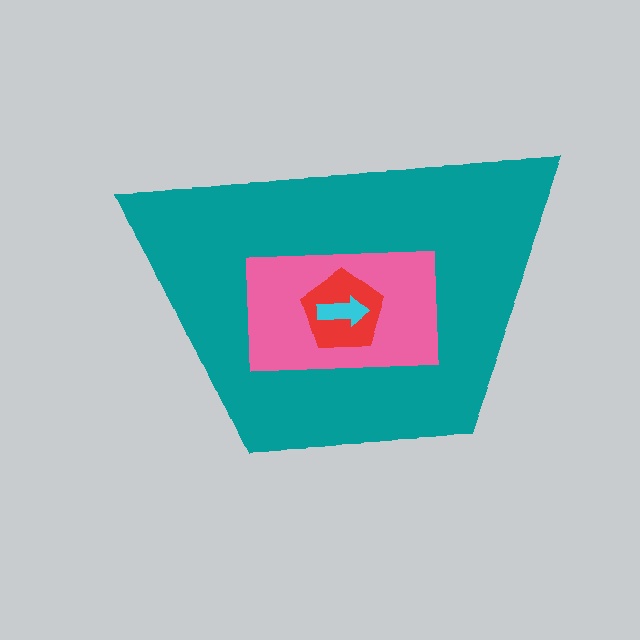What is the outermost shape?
The teal trapezoid.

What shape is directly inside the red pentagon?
The cyan arrow.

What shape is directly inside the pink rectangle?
The red pentagon.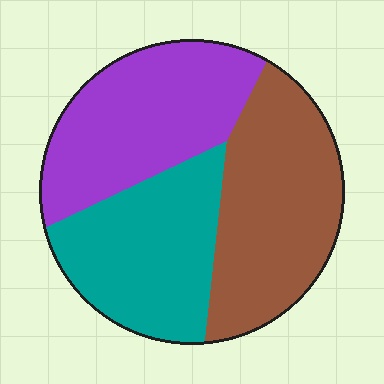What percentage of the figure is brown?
Brown takes up about three eighths (3/8) of the figure.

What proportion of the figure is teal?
Teal covers around 30% of the figure.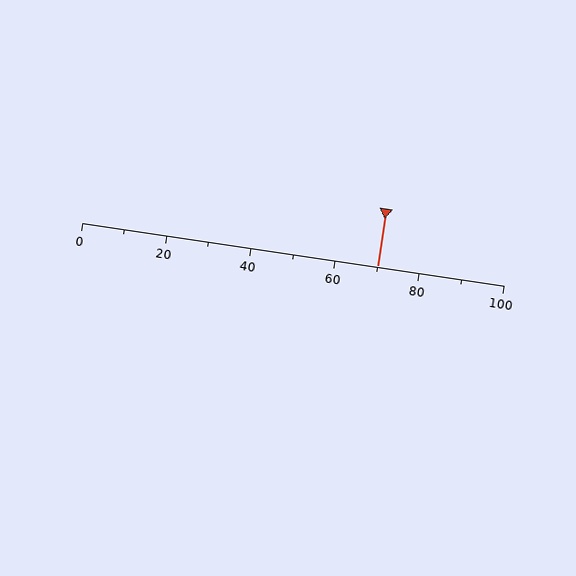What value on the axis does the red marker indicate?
The marker indicates approximately 70.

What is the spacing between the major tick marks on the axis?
The major ticks are spaced 20 apart.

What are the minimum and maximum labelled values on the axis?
The axis runs from 0 to 100.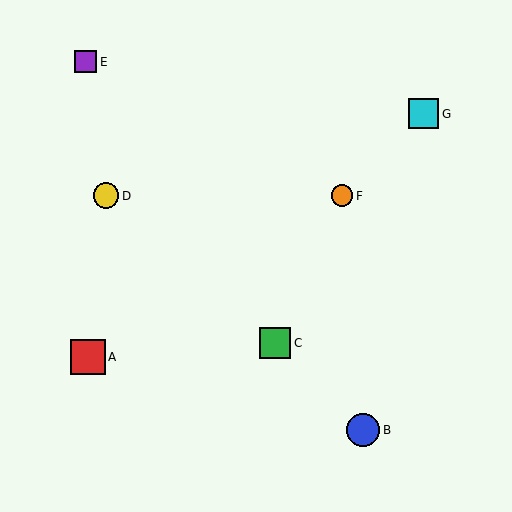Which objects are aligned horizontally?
Objects D, F are aligned horizontally.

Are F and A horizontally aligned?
No, F is at y≈196 and A is at y≈357.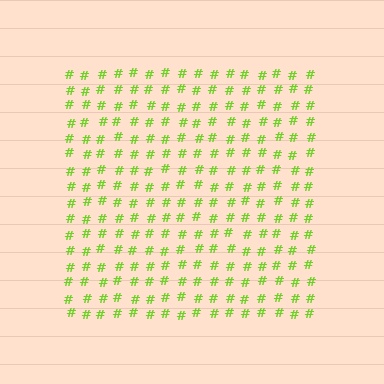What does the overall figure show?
The overall figure shows a square.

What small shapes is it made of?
It is made of small hash symbols.